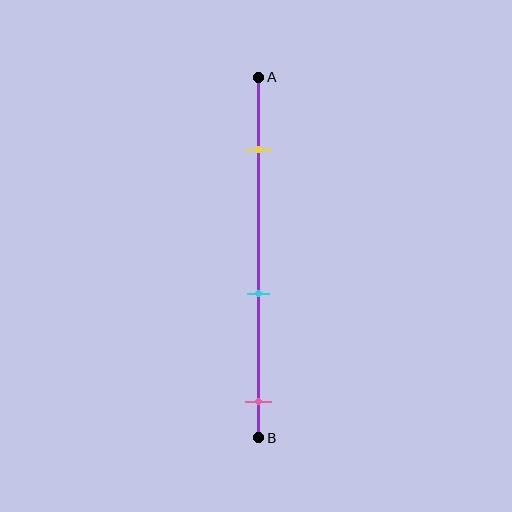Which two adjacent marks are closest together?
The cyan and pink marks are the closest adjacent pair.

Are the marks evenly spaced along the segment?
Yes, the marks are approximately evenly spaced.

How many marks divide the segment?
There are 3 marks dividing the segment.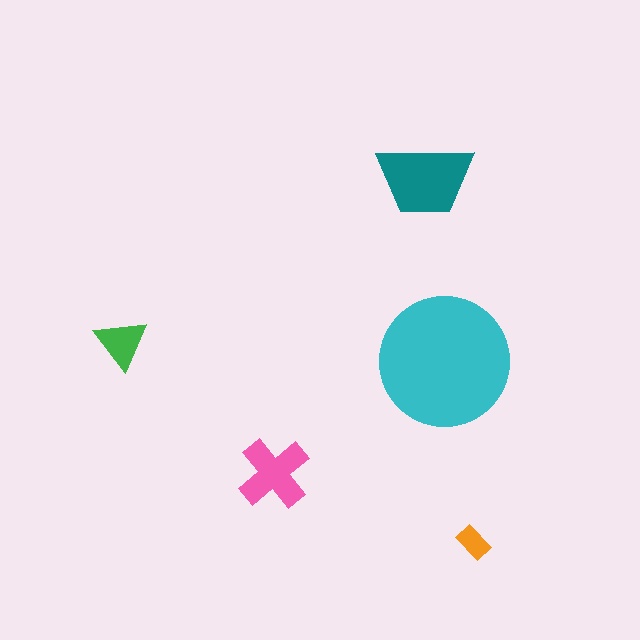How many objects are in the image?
There are 5 objects in the image.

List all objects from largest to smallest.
The cyan circle, the teal trapezoid, the pink cross, the green triangle, the orange rectangle.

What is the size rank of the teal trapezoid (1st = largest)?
2nd.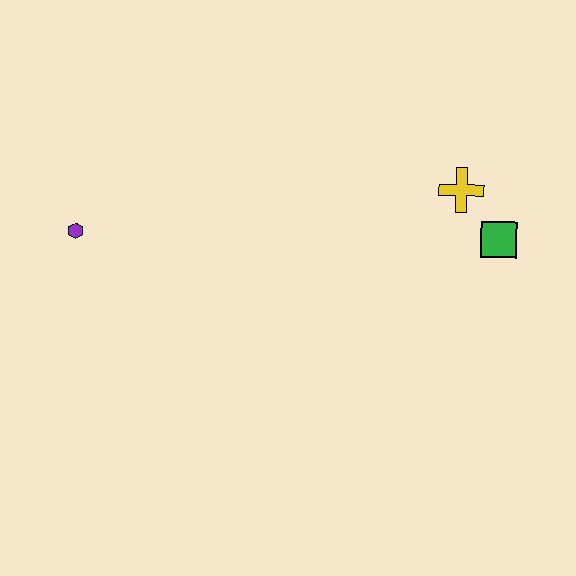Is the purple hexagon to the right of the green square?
No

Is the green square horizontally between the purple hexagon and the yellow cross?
No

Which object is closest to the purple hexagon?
The yellow cross is closest to the purple hexagon.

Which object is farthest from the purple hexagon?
The green square is farthest from the purple hexagon.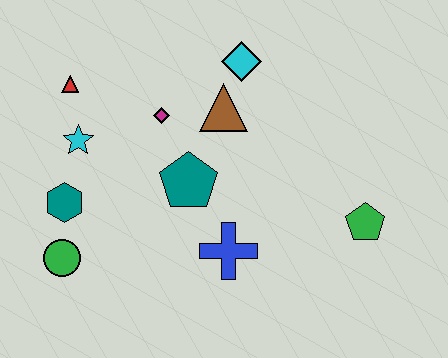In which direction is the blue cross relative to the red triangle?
The blue cross is below the red triangle.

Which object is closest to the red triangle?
The cyan star is closest to the red triangle.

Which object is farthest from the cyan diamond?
The green circle is farthest from the cyan diamond.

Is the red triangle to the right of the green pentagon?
No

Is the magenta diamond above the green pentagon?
Yes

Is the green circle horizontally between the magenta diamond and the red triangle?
No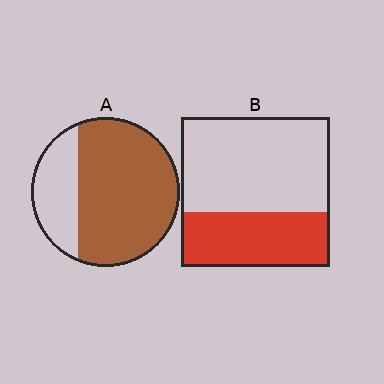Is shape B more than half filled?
No.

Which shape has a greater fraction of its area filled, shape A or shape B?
Shape A.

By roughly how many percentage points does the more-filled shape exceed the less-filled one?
By roughly 35 percentage points (A over B).